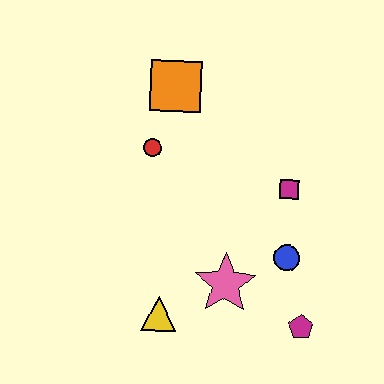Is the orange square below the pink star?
No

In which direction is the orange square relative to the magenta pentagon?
The orange square is above the magenta pentagon.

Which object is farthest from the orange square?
The magenta pentagon is farthest from the orange square.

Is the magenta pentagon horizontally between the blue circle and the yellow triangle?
No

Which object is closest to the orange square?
The red circle is closest to the orange square.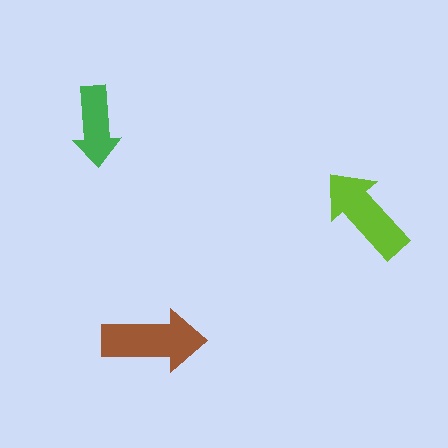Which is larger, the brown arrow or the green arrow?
The brown one.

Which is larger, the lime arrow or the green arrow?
The lime one.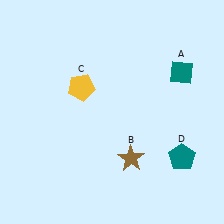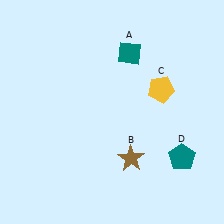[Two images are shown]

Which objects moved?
The objects that moved are: the teal diamond (A), the yellow pentagon (C).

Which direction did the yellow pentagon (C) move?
The yellow pentagon (C) moved right.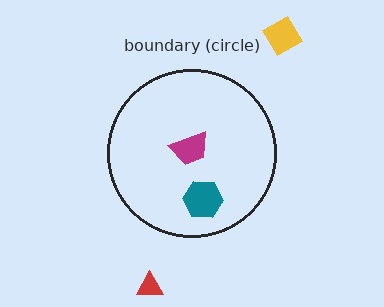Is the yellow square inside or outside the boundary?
Outside.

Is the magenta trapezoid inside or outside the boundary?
Inside.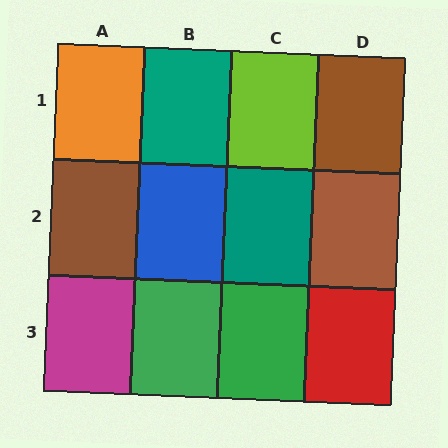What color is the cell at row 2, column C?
Teal.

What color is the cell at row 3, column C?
Green.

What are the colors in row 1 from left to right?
Orange, teal, lime, brown.